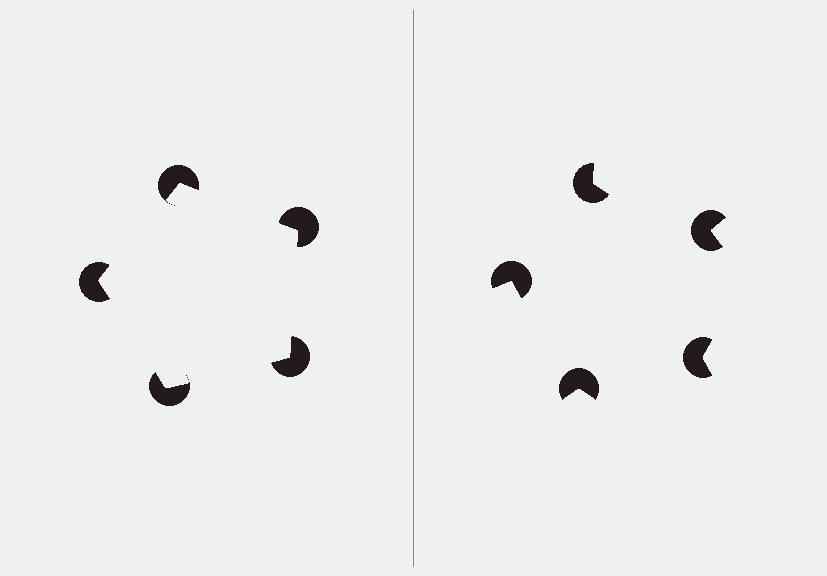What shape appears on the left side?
An illusory pentagon.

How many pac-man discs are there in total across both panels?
10 — 5 on each side.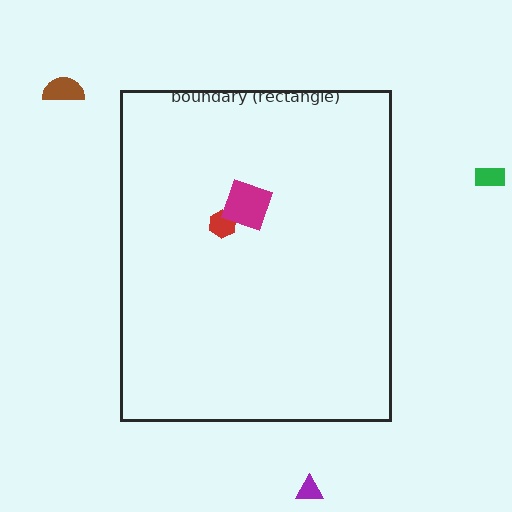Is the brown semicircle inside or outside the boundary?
Outside.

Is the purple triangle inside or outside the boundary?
Outside.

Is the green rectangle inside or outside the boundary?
Outside.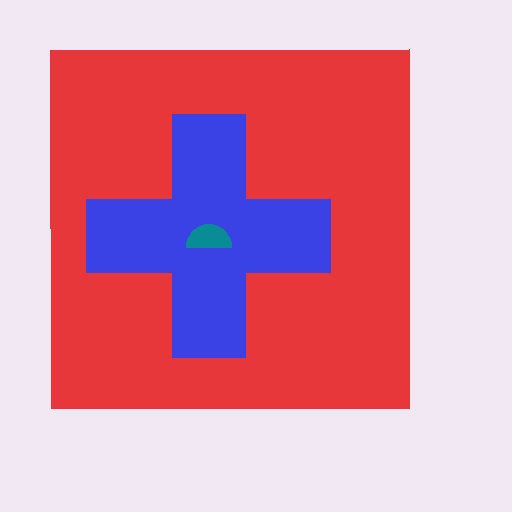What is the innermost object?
The teal semicircle.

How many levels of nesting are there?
3.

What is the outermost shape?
The red square.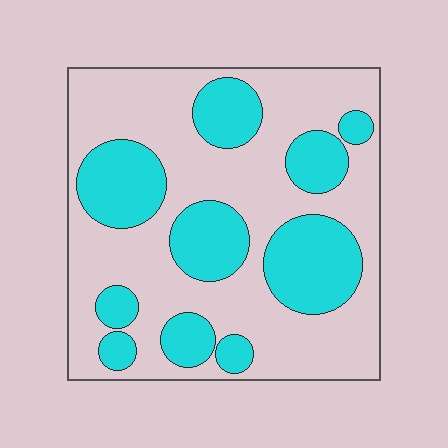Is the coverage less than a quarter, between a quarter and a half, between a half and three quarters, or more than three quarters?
Between a quarter and a half.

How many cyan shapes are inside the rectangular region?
10.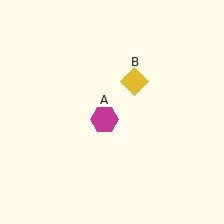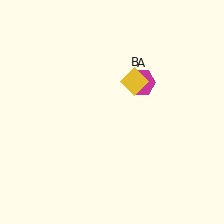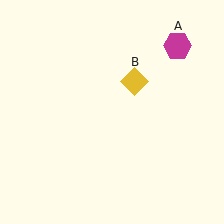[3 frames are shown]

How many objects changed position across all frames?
1 object changed position: magenta hexagon (object A).